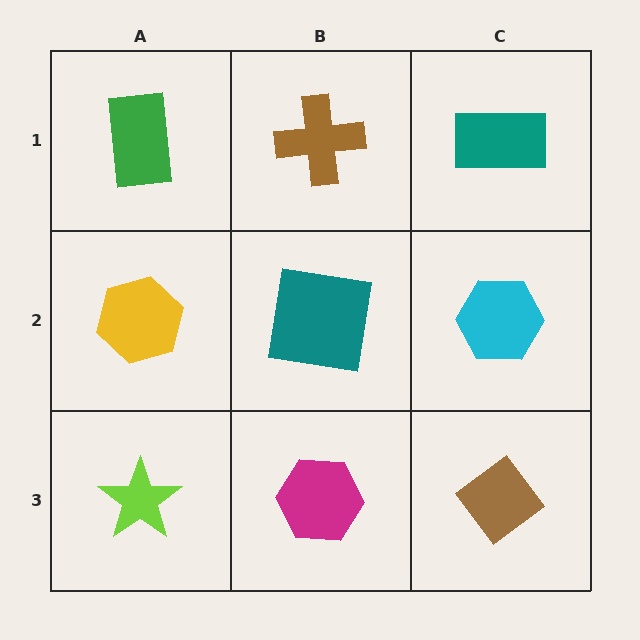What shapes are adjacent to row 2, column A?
A green rectangle (row 1, column A), a lime star (row 3, column A), a teal square (row 2, column B).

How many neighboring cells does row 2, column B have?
4.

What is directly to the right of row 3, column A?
A magenta hexagon.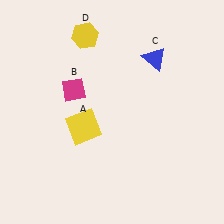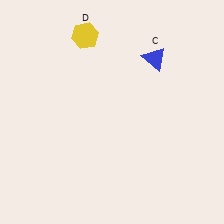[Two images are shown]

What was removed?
The magenta diamond (B), the yellow square (A) were removed in Image 2.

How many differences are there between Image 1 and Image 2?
There are 2 differences between the two images.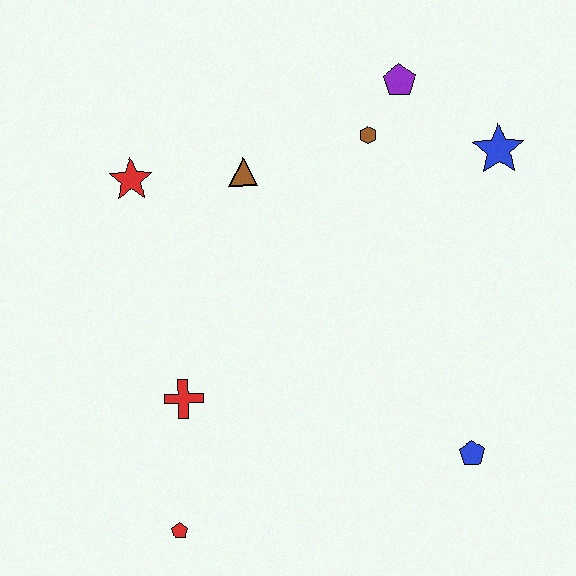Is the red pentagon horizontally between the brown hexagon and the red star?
Yes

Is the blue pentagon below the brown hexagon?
Yes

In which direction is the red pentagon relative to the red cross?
The red pentagon is below the red cross.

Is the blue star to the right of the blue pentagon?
Yes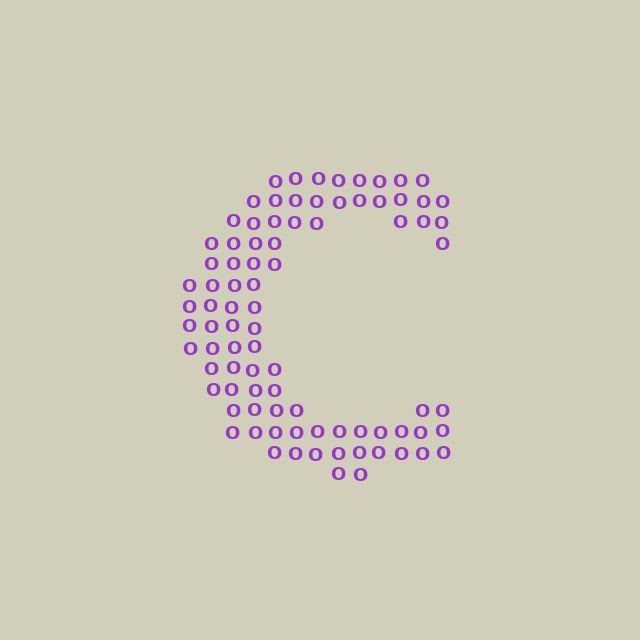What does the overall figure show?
The overall figure shows the letter C.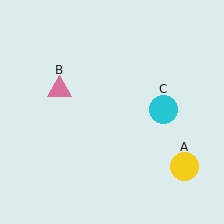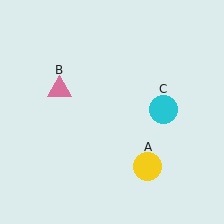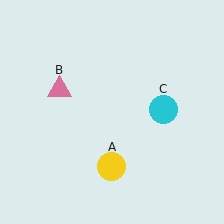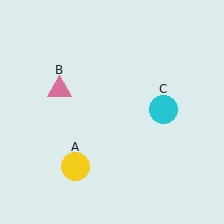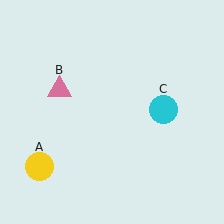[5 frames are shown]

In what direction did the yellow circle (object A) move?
The yellow circle (object A) moved left.